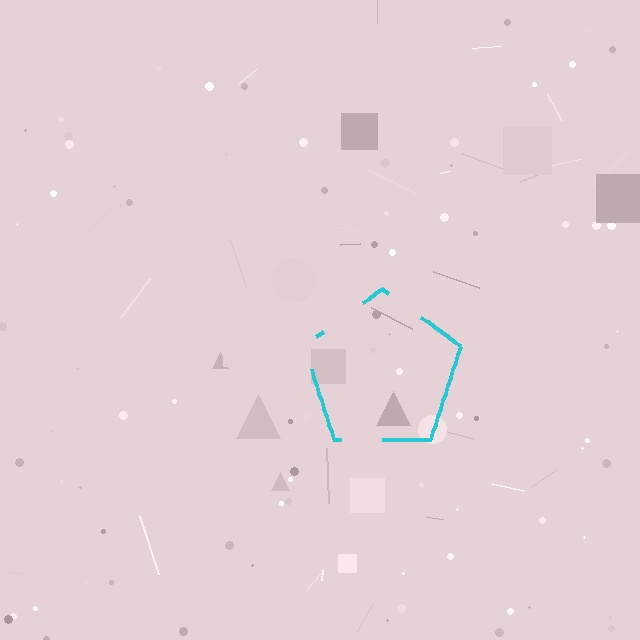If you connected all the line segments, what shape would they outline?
They would outline a pentagon.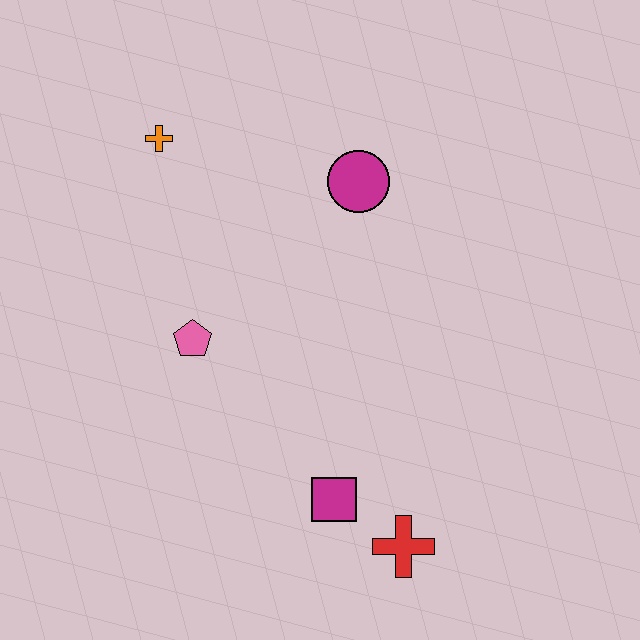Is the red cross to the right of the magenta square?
Yes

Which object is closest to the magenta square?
The red cross is closest to the magenta square.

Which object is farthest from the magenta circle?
The red cross is farthest from the magenta circle.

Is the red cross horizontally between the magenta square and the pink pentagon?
No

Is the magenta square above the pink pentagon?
No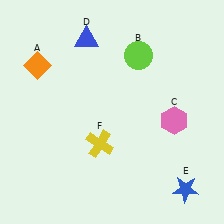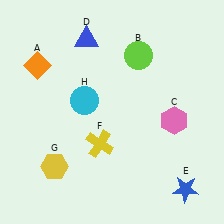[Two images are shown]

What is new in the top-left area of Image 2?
A cyan circle (H) was added in the top-left area of Image 2.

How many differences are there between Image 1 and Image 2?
There are 2 differences between the two images.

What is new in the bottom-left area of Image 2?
A yellow hexagon (G) was added in the bottom-left area of Image 2.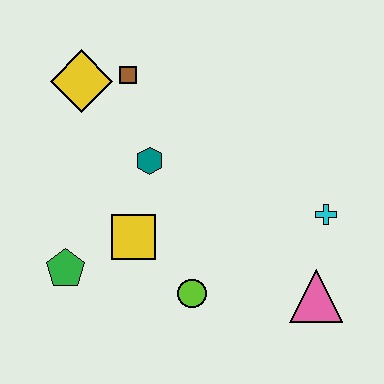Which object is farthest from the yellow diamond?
The pink triangle is farthest from the yellow diamond.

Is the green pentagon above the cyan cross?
No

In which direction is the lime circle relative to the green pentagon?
The lime circle is to the right of the green pentagon.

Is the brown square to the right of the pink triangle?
No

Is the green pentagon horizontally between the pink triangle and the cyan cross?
No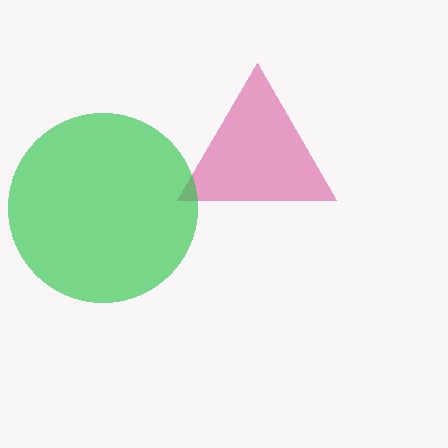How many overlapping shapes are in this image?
There are 2 overlapping shapes in the image.